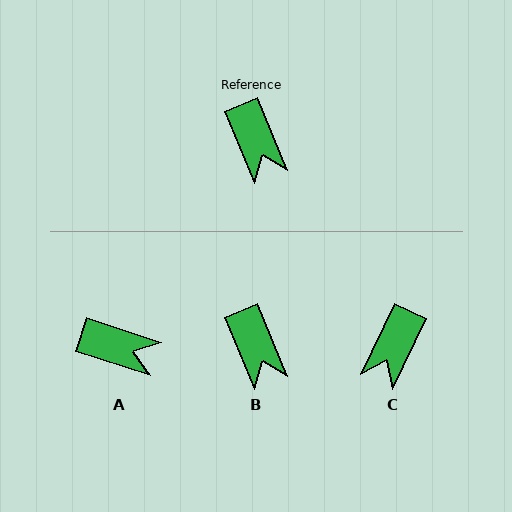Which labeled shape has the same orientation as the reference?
B.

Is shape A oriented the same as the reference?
No, it is off by about 49 degrees.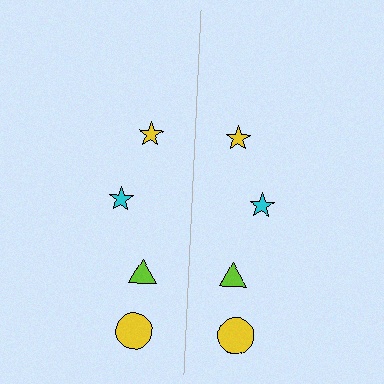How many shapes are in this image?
There are 8 shapes in this image.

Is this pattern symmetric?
Yes, this pattern has bilateral (reflection) symmetry.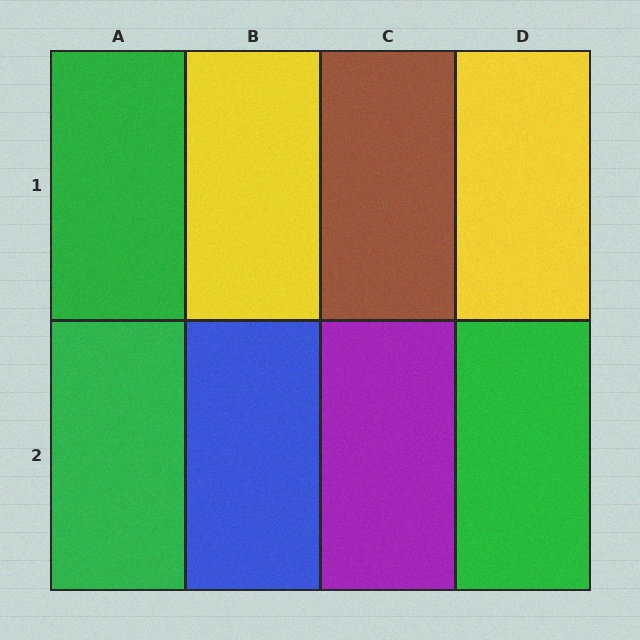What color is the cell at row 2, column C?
Purple.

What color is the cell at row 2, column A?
Green.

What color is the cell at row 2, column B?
Blue.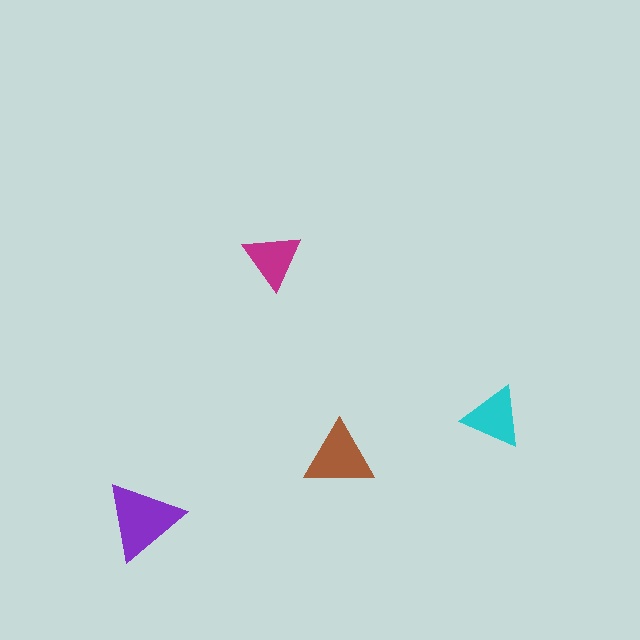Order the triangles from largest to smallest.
the purple one, the brown one, the cyan one, the magenta one.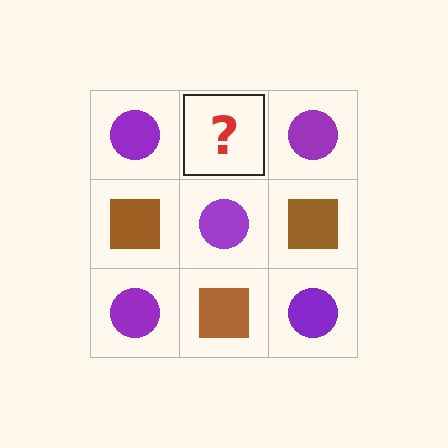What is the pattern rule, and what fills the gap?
The rule is that it alternates purple circle and brown square in a checkerboard pattern. The gap should be filled with a brown square.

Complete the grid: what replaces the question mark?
The question mark should be replaced with a brown square.